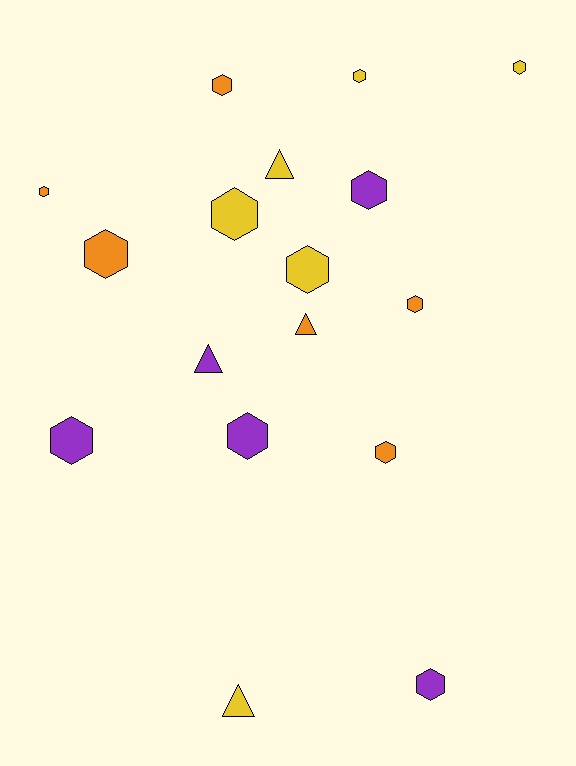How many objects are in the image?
There are 17 objects.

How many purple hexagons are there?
There are 4 purple hexagons.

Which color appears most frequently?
Orange, with 6 objects.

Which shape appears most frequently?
Hexagon, with 13 objects.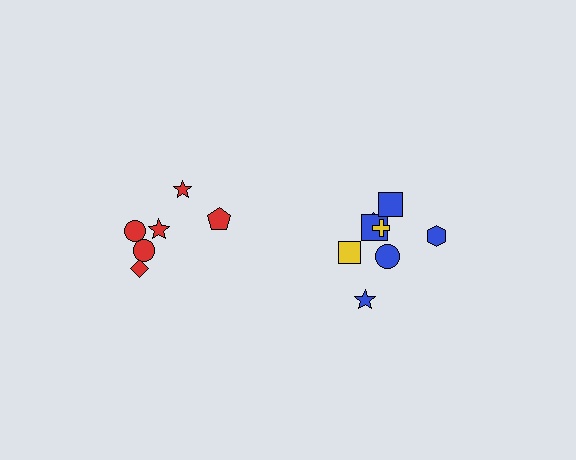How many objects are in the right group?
There are 8 objects.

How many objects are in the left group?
There are 6 objects.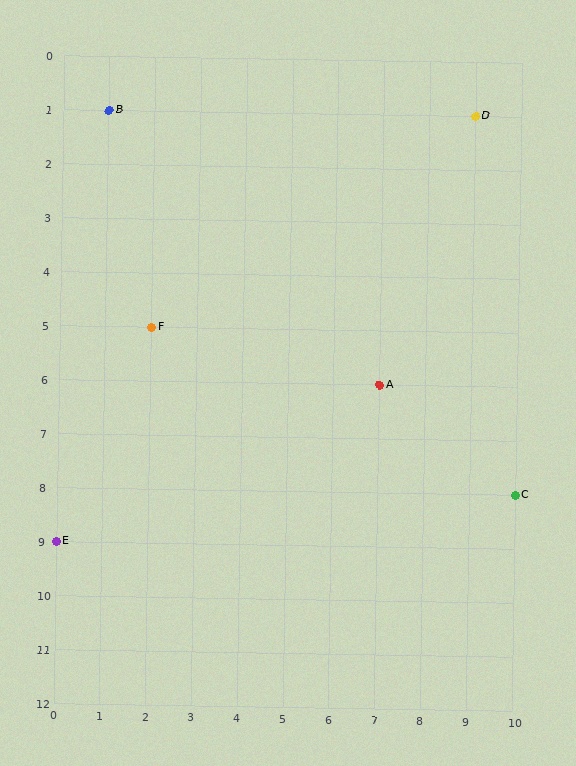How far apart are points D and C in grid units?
Points D and C are 1 column and 7 rows apart (about 7.1 grid units diagonally).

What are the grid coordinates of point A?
Point A is at grid coordinates (7, 6).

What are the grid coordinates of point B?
Point B is at grid coordinates (1, 1).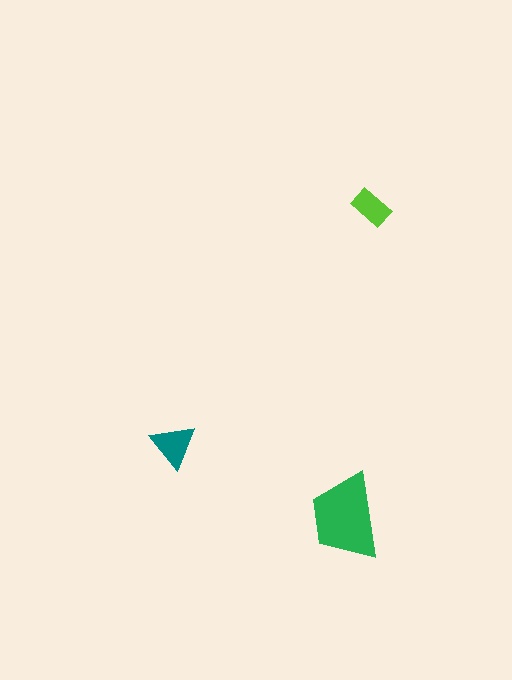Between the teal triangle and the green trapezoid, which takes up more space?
The green trapezoid.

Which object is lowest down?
The green trapezoid is bottommost.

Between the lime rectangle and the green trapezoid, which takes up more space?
The green trapezoid.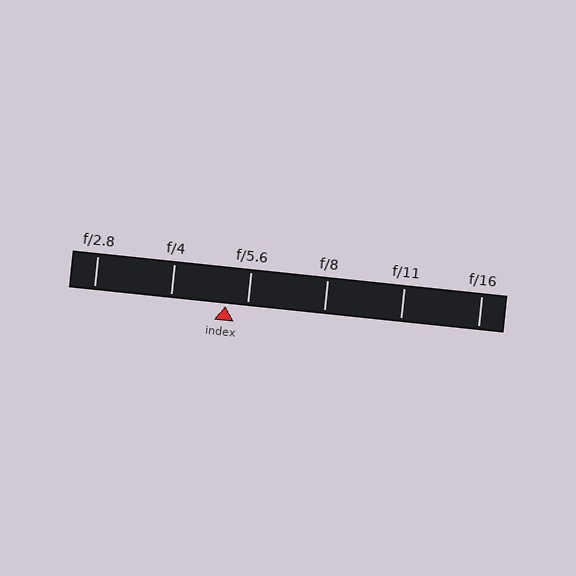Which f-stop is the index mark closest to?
The index mark is closest to f/5.6.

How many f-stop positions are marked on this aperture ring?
There are 6 f-stop positions marked.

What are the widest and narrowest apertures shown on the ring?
The widest aperture shown is f/2.8 and the narrowest is f/16.